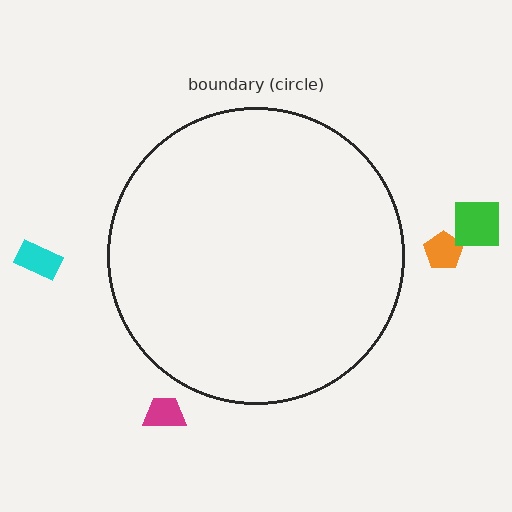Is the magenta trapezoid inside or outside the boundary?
Outside.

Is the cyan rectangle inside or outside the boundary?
Outside.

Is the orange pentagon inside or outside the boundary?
Outside.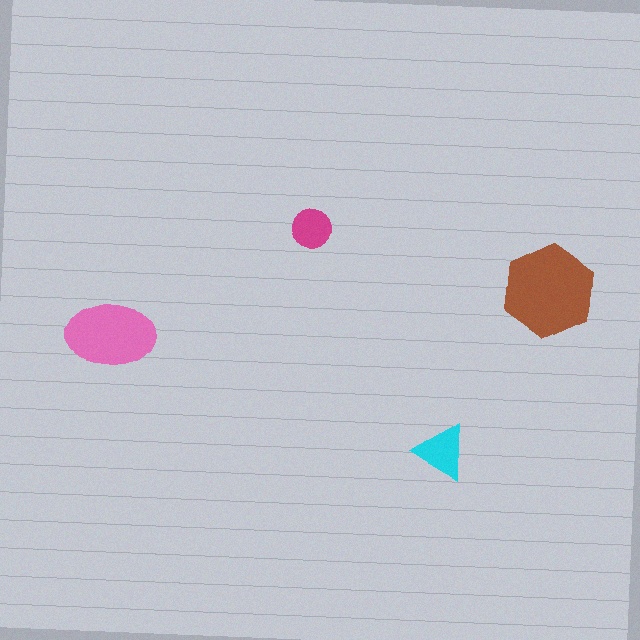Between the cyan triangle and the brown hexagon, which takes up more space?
The brown hexagon.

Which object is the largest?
The brown hexagon.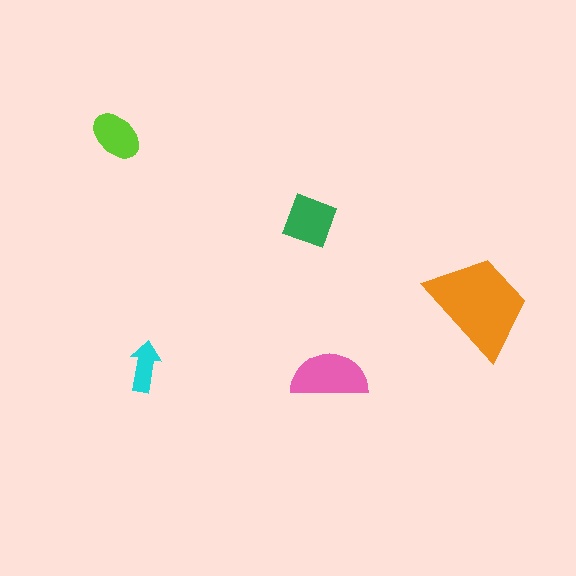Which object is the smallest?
The cyan arrow.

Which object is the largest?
The orange trapezoid.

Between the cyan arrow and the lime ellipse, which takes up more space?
The lime ellipse.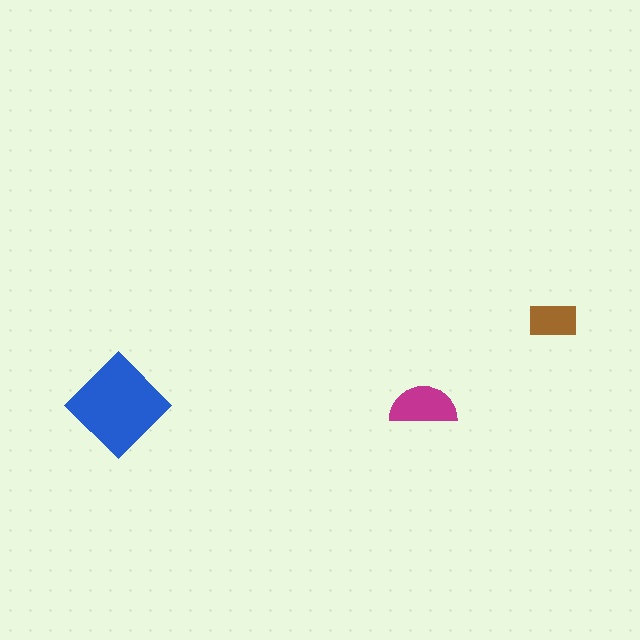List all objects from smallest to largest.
The brown rectangle, the magenta semicircle, the blue diamond.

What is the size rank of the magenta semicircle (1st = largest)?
2nd.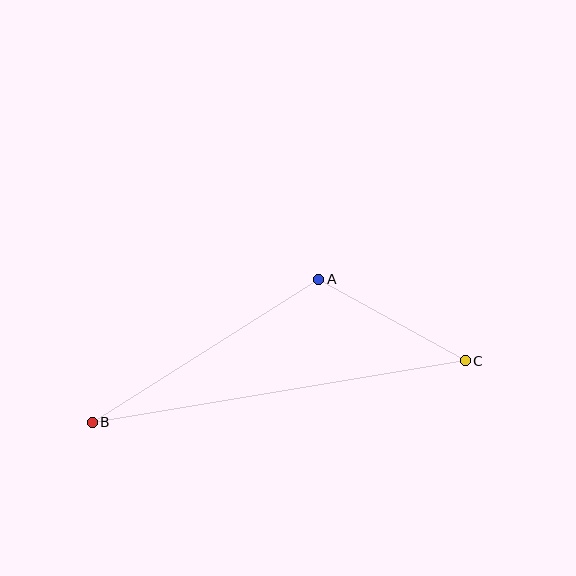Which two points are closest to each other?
Points A and C are closest to each other.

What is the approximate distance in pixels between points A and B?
The distance between A and B is approximately 268 pixels.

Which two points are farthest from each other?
Points B and C are farthest from each other.